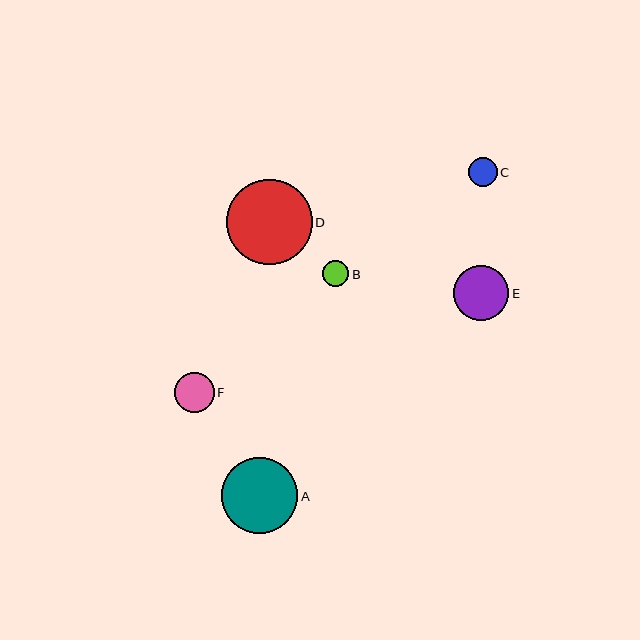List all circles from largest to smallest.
From largest to smallest: D, A, E, F, C, B.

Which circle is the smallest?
Circle B is the smallest with a size of approximately 26 pixels.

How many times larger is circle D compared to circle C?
Circle D is approximately 3.0 times the size of circle C.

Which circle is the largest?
Circle D is the largest with a size of approximately 85 pixels.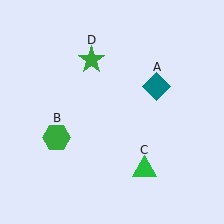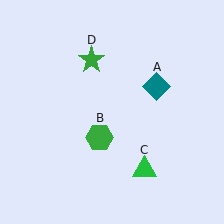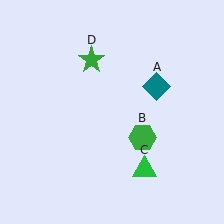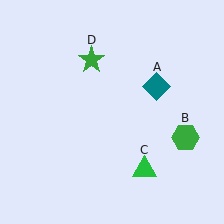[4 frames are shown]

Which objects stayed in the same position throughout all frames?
Teal diamond (object A) and green triangle (object C) and green star (object D) remained stationary.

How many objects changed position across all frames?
1 object changed position: green hexagon (object B).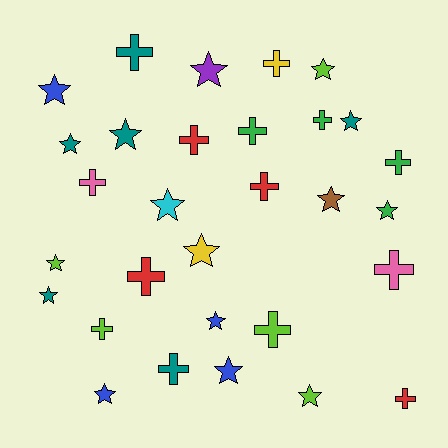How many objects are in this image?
There are 30 objects.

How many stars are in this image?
There are 16 stars.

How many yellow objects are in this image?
There are 2 yellow objects.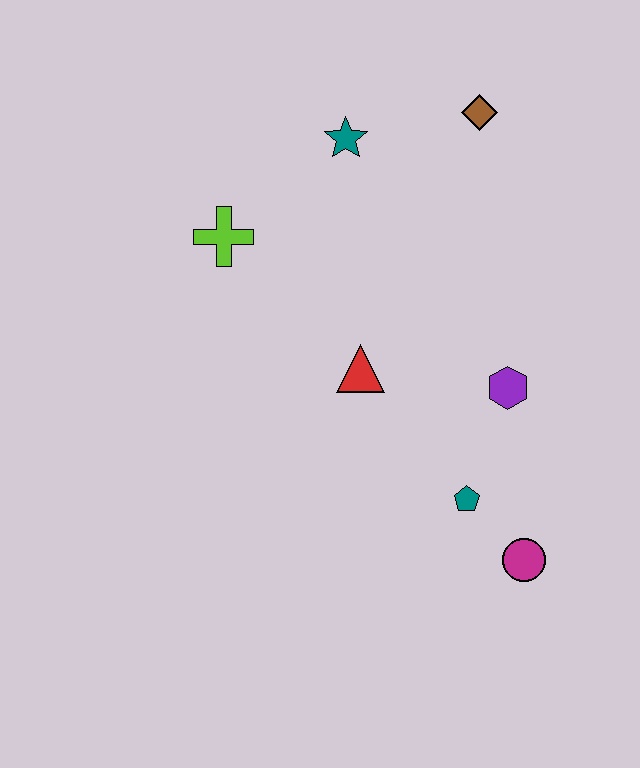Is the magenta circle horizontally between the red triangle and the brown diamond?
No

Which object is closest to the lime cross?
The teal star is closest to the lime cross.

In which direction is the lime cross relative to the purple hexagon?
The lime cross is to the left of the purple hexagon.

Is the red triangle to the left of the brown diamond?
Yes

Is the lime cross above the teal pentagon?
Yes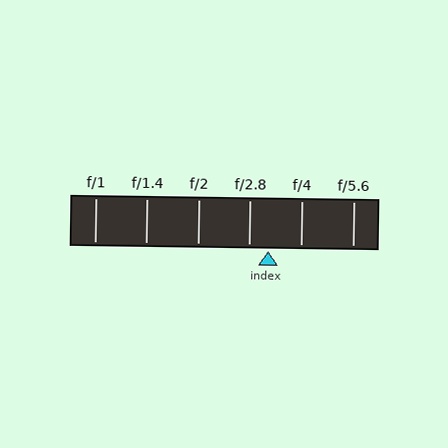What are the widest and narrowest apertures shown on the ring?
The widest aperture shown is f/1 and the narrowest is f/5.6.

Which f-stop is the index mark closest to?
The index mark is closest to f/2.8.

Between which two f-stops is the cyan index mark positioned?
The index mark is between f/2.8 and f/4.